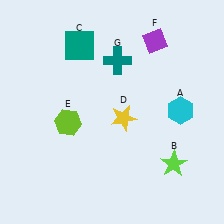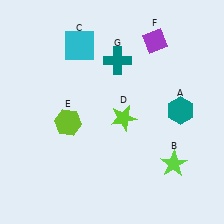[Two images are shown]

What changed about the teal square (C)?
In Image 1, C is teal. In Image 2, it changed to cyan.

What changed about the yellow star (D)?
In Image 1, D is yellow. In Image 2, it changed to lime.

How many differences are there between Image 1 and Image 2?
There are 3 differences between the two images.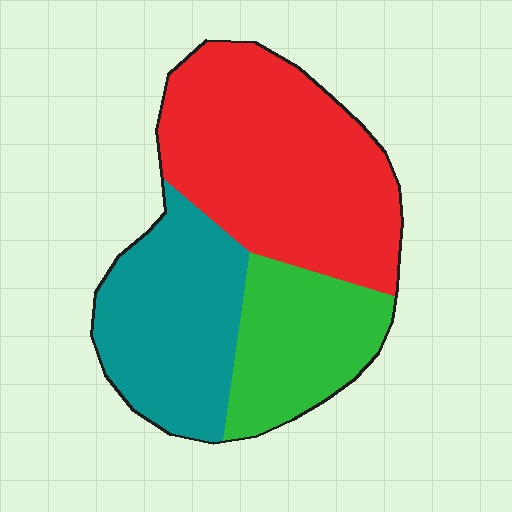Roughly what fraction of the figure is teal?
Teal takes up between a quarter and a half of the figure.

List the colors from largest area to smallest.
From largest to smallest: red, teal, green.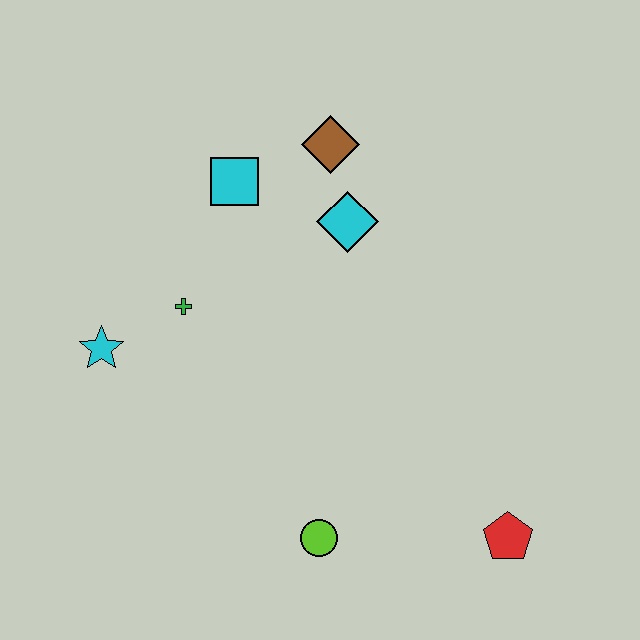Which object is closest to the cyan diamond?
The brown diamond is closest to the cyan diamond.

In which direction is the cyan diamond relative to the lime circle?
The cyan diamond is above the lime circle.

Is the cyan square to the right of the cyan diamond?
No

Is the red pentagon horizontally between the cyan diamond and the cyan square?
No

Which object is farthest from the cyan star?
The red pentagon is farthest from the cyan star.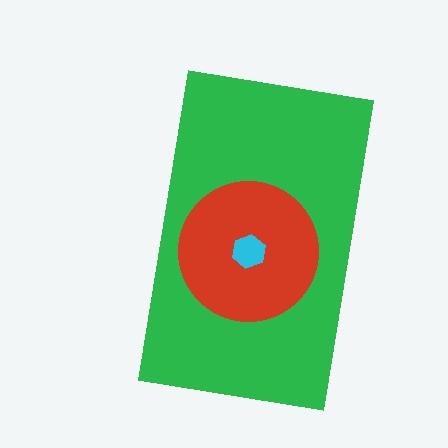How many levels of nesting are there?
3.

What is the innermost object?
The cyan hexagon.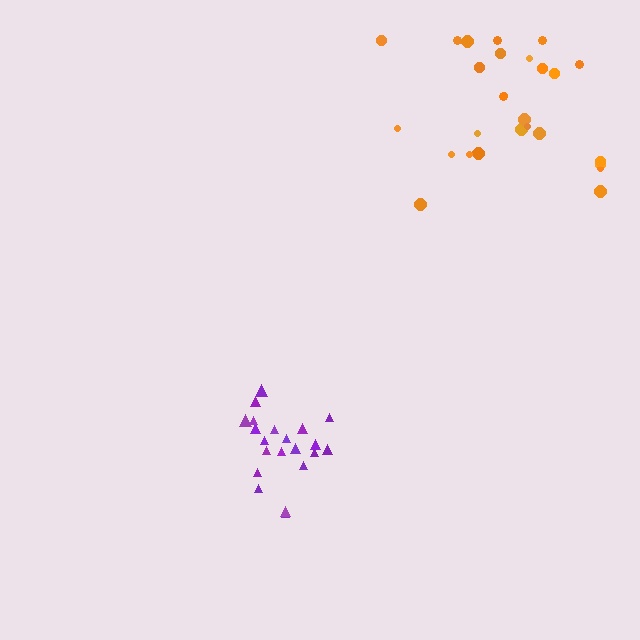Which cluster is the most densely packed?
Purple.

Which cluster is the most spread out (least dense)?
Orange.